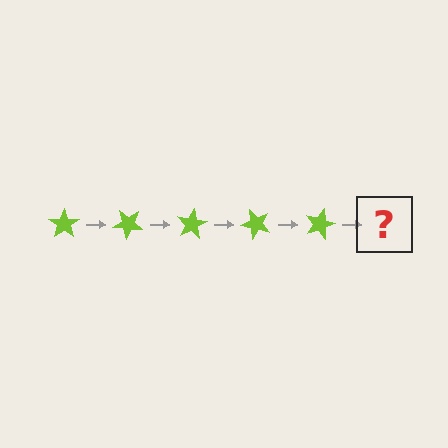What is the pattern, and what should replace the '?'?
The pattern is that the star rotates 40 degrees each step. The '?' should be a lime star rotated 200 degrees.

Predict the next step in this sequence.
The next step is a lime star rotated 200 degrees.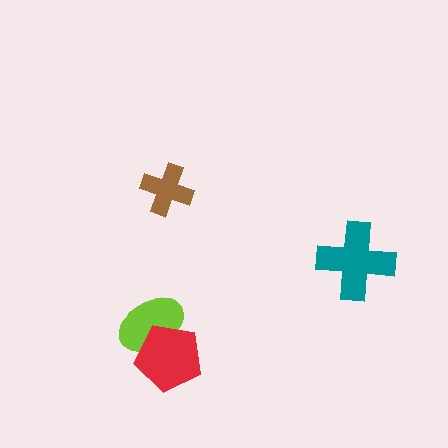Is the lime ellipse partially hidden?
Yes, it is partially covered by another shape.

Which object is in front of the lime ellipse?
The red pentagon is in front of the lime ellipse.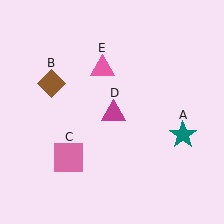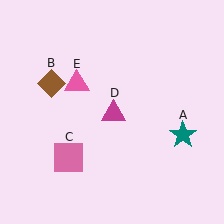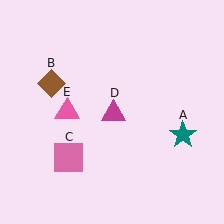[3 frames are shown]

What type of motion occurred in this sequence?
The pink triangle (object E) rotated counterclockwise around the center of the scene.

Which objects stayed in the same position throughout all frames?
Teal star (object A) and brown diamond (object B) and pink square (object C) and magenta triangle (object D) remained stationary.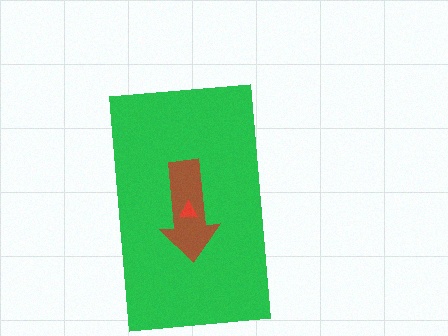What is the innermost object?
The red triangle.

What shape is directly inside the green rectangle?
The brown arrow.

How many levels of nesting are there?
3.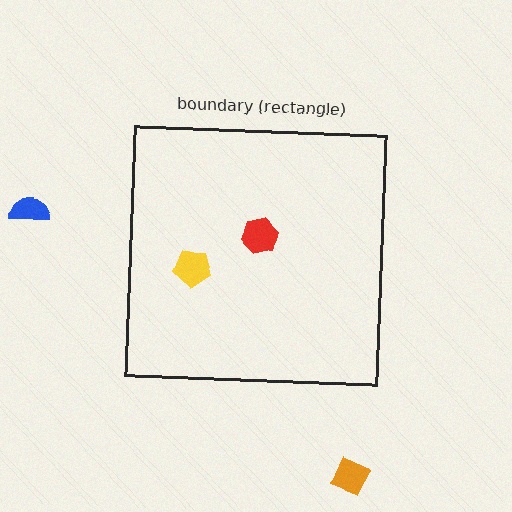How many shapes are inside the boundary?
2 inside, 2 outside.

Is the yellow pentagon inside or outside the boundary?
Inside.